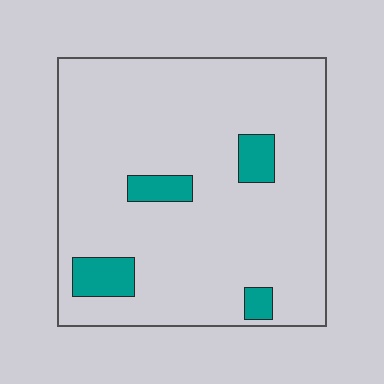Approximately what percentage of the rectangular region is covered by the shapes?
Approximately 10%.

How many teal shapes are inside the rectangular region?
4.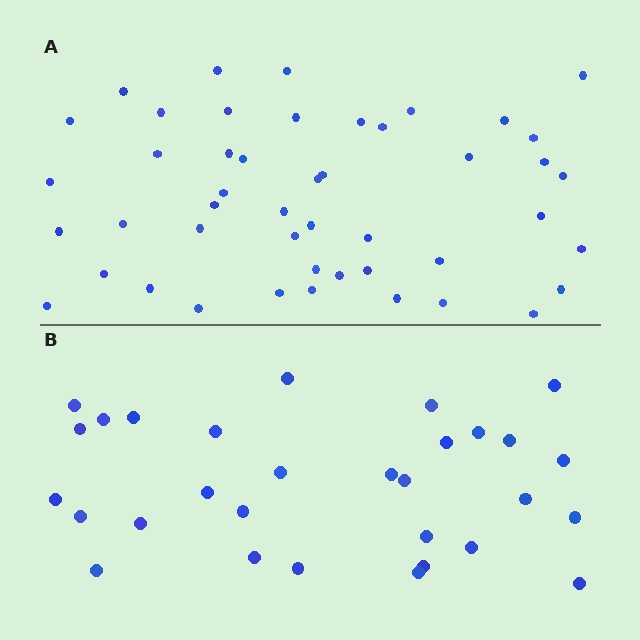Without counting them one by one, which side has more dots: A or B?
Region A (the top region) has more dots.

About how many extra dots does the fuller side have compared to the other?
Region A has approximately 15 more dots than region B.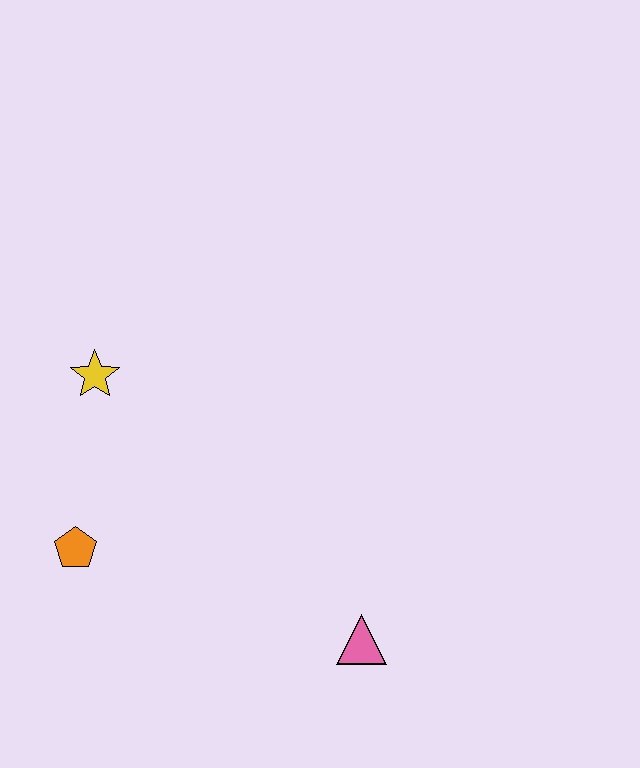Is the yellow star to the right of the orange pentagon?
Yes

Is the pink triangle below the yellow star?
Yes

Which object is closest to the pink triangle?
The orange pentagon is closest to the pink triangle.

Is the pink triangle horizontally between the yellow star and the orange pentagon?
No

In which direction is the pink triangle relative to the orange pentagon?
The pink triangle is to the right of the orange pentagon.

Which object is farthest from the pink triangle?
The yellow star is farthest from the pink triangle.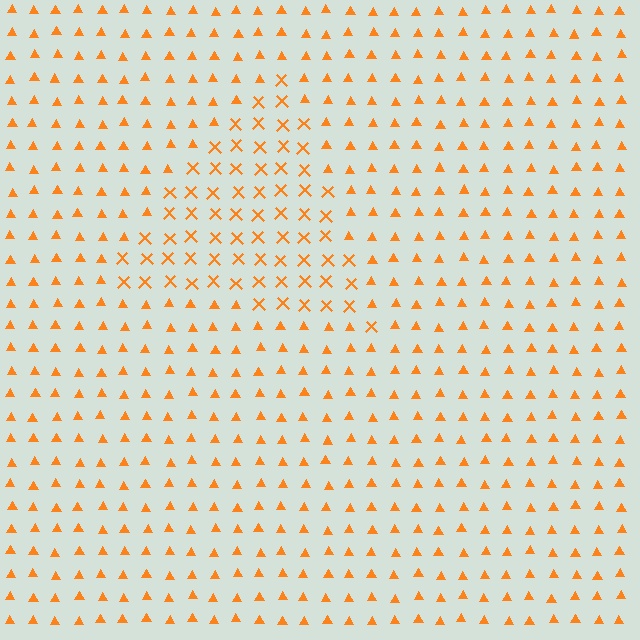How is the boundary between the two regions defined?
The boundary is defined by a change in element shape: X marks inside vs. triangles outside. All elements share the same color and spacing.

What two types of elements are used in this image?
The image uses X marks inside the triangle region and triangles outside it.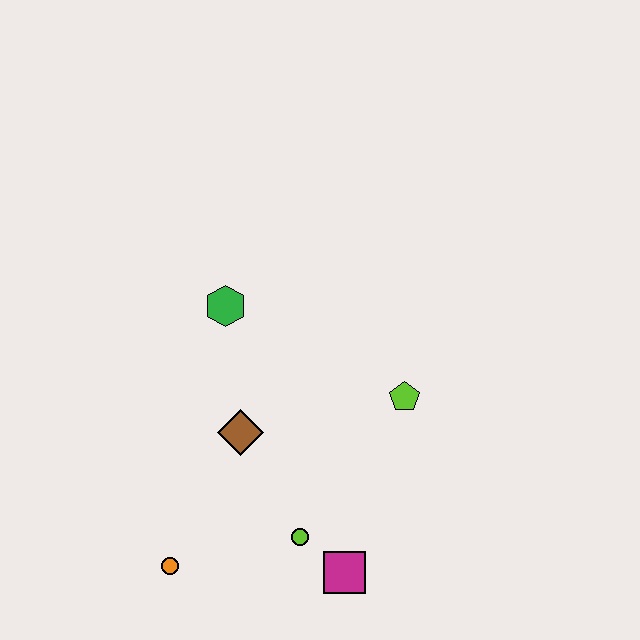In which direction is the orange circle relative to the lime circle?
The orange circle is to the left of the lime circle.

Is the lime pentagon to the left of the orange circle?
No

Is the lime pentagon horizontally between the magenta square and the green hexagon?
No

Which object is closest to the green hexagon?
The brown diamond is closest to the green hexagon.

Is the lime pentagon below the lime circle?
No